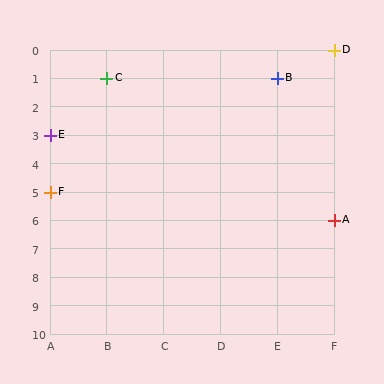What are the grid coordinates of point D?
Point D is at grid coordinates (F, 0).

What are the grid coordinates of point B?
Point B is at grid coordinates (E, 1).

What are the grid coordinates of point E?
Point E is at grid coordinates (A, 3).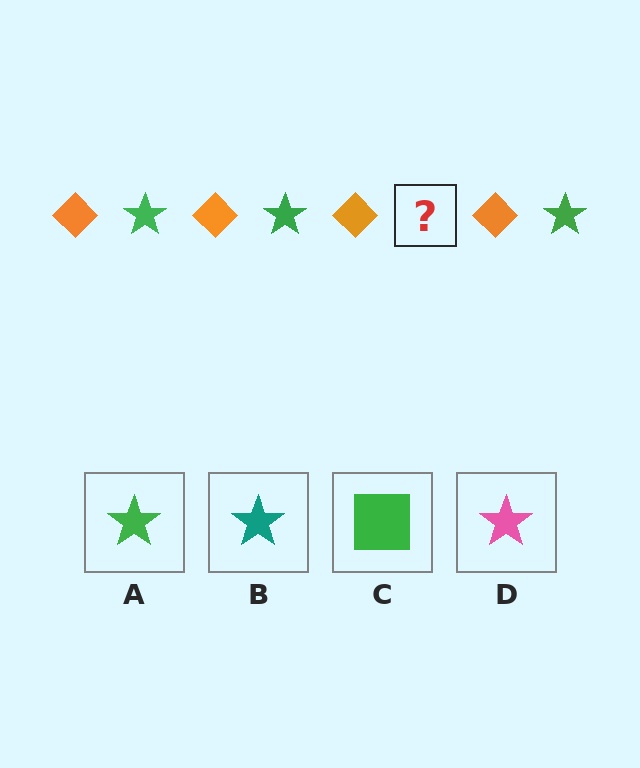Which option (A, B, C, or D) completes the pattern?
A.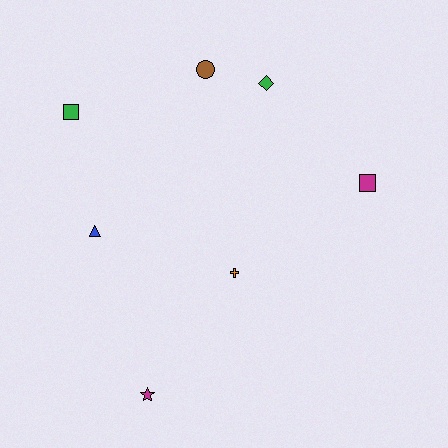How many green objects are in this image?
There are 2 green objects.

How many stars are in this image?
There is 1 star.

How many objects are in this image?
There are 7 objects.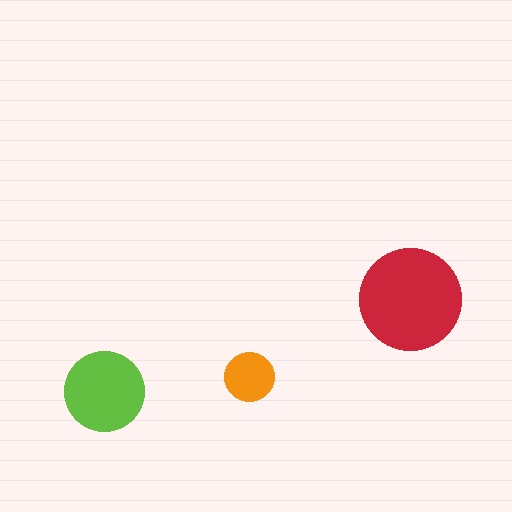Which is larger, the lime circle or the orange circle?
The lime one.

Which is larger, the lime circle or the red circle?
The red one.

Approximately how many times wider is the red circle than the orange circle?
About 2 times wider.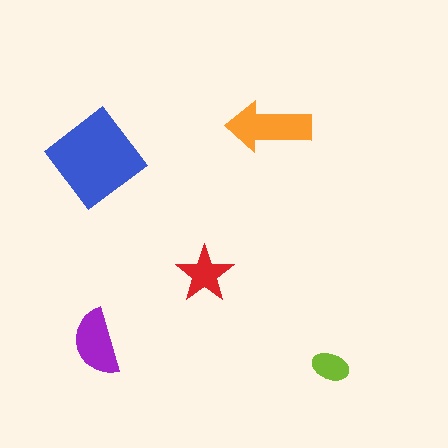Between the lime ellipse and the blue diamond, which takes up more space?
The blue diamond.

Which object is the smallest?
The lime ellipse.